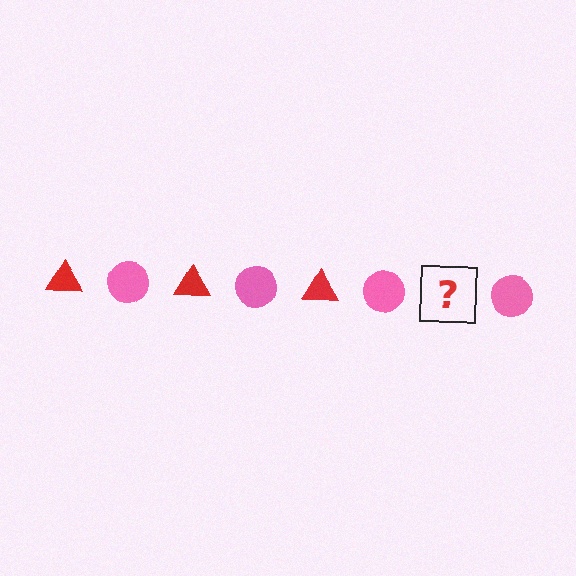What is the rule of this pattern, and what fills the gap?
The rule is that the pattern alternates between red triangle and pink circle. The gap should be filled with a red triangle.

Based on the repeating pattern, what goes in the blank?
The blank should be a red triangle.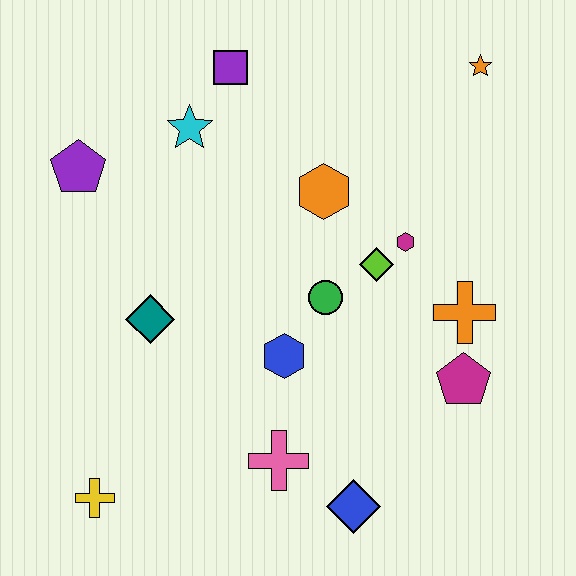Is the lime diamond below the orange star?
Yes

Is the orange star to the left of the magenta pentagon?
No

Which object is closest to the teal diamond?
The blue hexagon is closest to the teal diamond.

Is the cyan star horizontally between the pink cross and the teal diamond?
Yes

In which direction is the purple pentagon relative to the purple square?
The purple pentagon is to the left of the purple square.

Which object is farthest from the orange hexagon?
The yellow cross is farthest from the orange hexagon.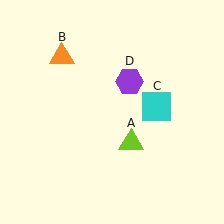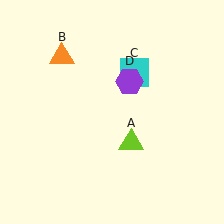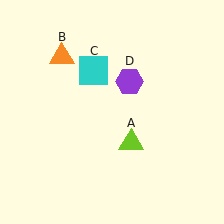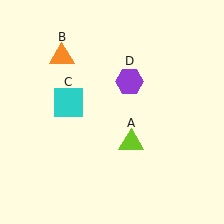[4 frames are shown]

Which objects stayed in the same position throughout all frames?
Lime triangle (object A) and orange triangle (object B) and purple hexagon (object D) remained stationary.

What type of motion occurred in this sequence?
The cyan square (object C) rotated counterclockwise around the center of the scene.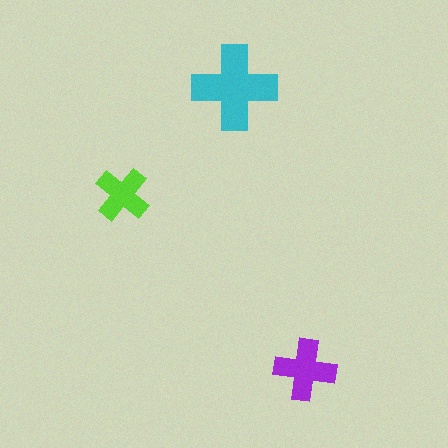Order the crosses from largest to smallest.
the cyan one, the purple one, the lime one.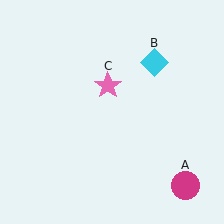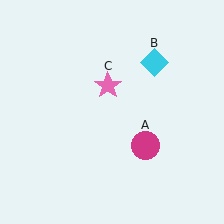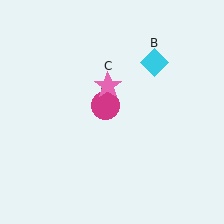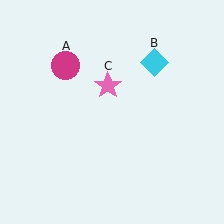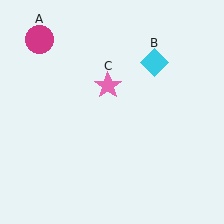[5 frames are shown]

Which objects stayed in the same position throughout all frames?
Cyan diamond (object B) and pink star (object C) remained stationary.